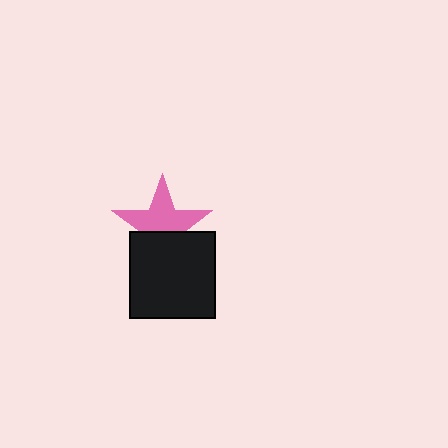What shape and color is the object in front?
The object in front is a black rectangle.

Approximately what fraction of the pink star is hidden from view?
Roughly 38% of the pink star is hidden behind the black rectangle.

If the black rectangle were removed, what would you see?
You would see the complete pink star.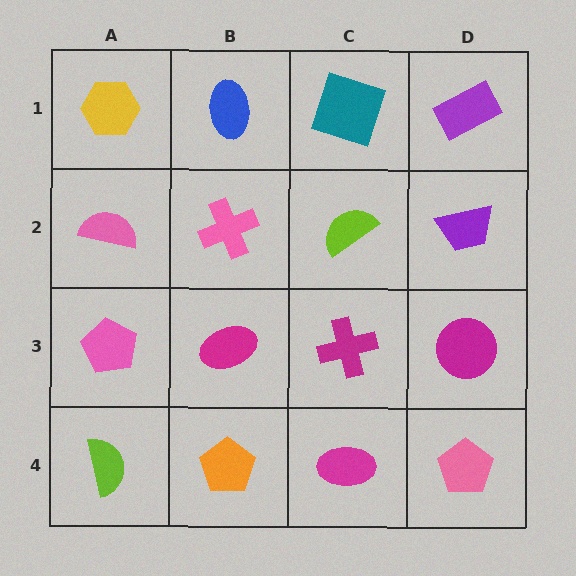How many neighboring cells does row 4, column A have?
2.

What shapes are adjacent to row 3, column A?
A pink semicircle (row 2, column A), a lime semicircle (row 4, column A), a magenta ellipse (row 3, column B).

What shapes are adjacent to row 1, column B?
A pink cross (row 2, column B), a yellow hexagon (row 1, column A), a teal square (row 1, column C).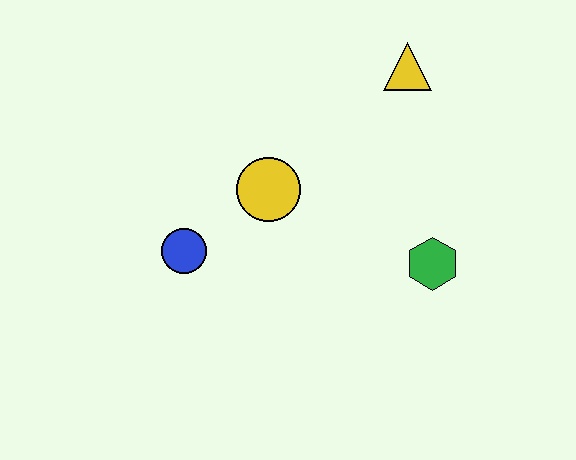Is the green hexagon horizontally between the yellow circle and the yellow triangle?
No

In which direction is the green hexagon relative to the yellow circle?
The green hexagon is to the right of the yellow circle.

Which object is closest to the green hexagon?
The yellow circle is closest to the green hexagon.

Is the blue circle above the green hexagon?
Yes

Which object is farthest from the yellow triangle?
The blue circle is farthest from the yellow triangle.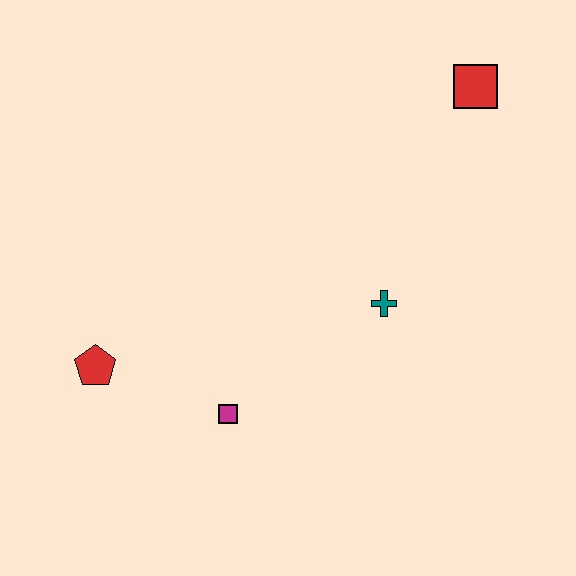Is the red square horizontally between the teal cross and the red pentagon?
No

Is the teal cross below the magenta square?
No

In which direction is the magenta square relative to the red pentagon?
The magenta square is to the right of the red pentagon.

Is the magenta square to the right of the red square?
No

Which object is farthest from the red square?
The red pentagon is farthest from the red square.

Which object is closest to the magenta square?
The red pentagon is closest to the magenta square.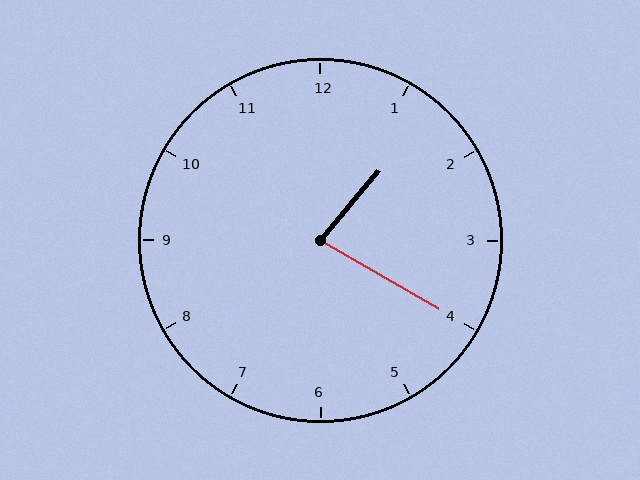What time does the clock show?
1:20.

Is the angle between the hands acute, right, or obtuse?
It is acute.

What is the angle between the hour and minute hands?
Approximately 80 degrees.